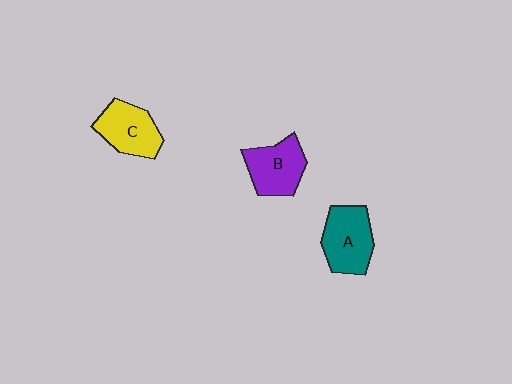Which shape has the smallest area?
Shape C (yellow).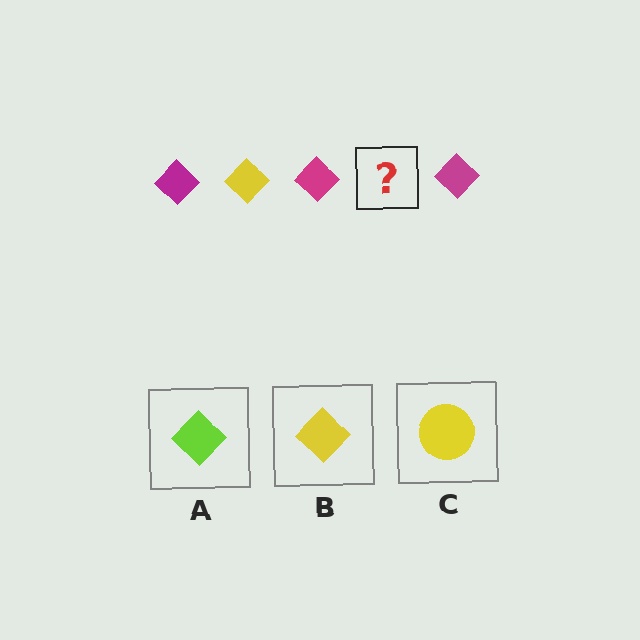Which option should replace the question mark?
Option B.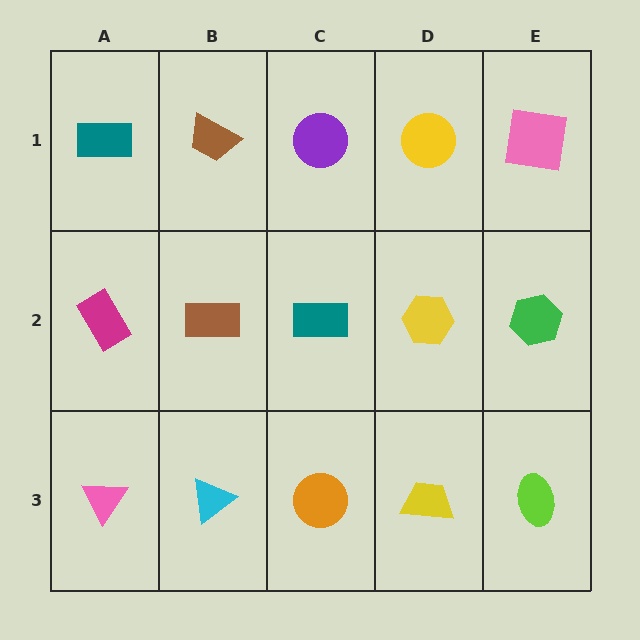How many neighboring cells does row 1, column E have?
2.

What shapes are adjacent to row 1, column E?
A green hexagon (row 2, column E), a yellow circle (row 1, column D).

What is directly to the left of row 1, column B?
A teal rectangle.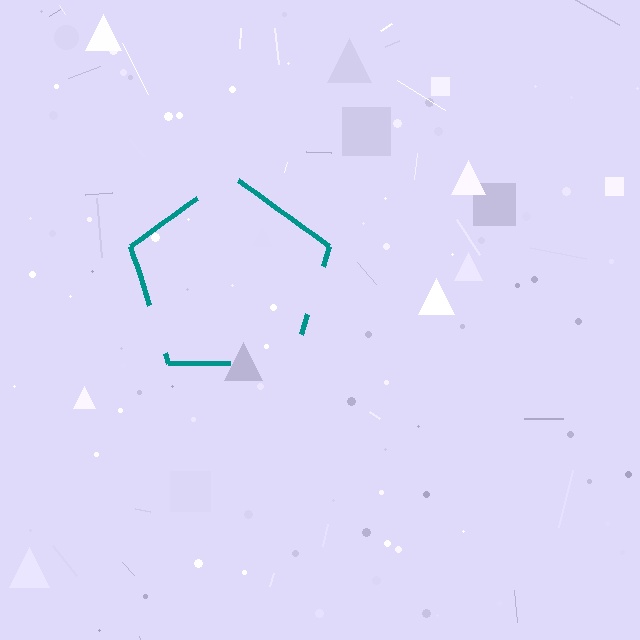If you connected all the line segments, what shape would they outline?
They would outline a pentagon.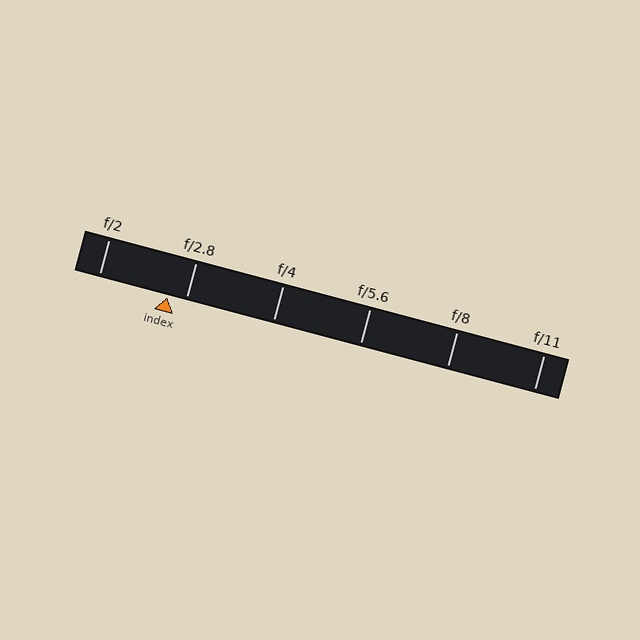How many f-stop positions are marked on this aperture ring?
There are 6 f-stop positions marked.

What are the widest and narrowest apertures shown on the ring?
The widest aperture shown is f/2 and the narrowest is f/11.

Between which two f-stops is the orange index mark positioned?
The index mark is between f/2 and f/2.8.